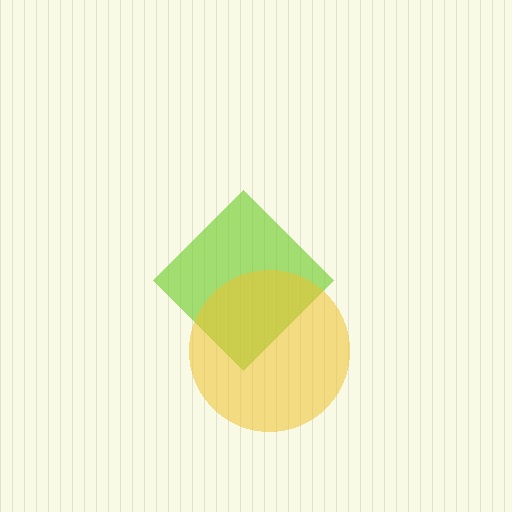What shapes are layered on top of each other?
The layered shapes are: a lime diamond, a yellow circle.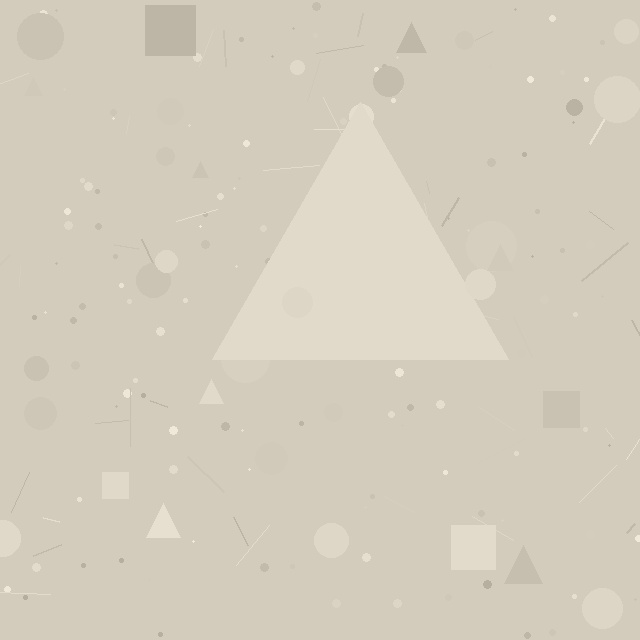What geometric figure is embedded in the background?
A triangle is embedded in the background.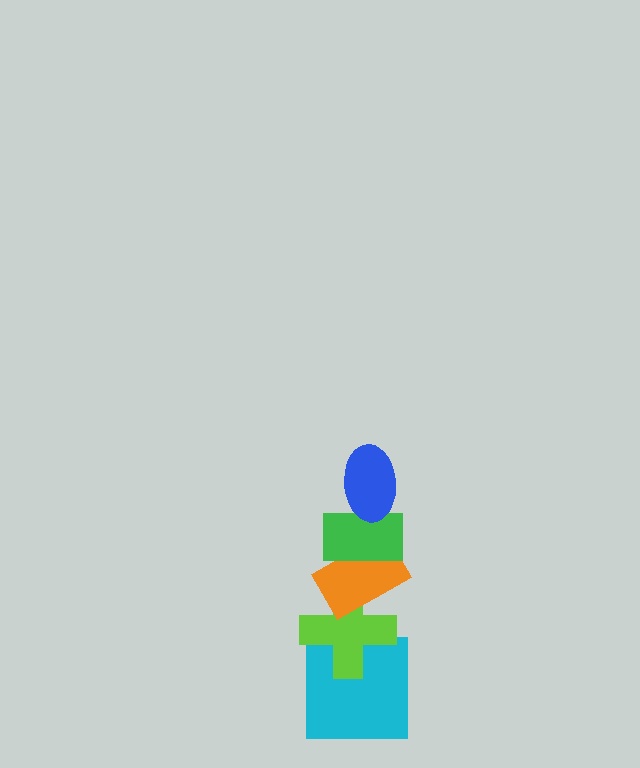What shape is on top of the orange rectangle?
The green rectangle is on top of the orange rectangle.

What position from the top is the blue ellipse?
The blue ellipse is 1st from the top.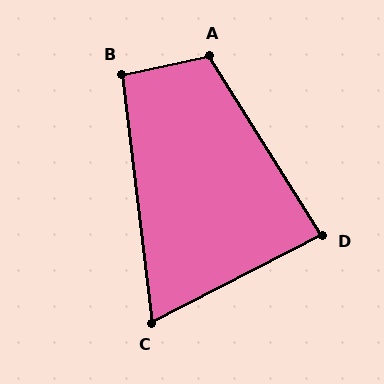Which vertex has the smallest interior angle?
C, at approximately 70 degrees.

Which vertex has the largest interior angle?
A, at approximately 110 degrees.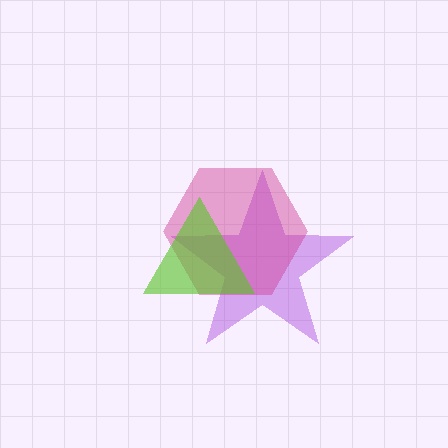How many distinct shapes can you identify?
There are 3 distinct shapes: a purple star, a magenta hexagon, a lime triangle.